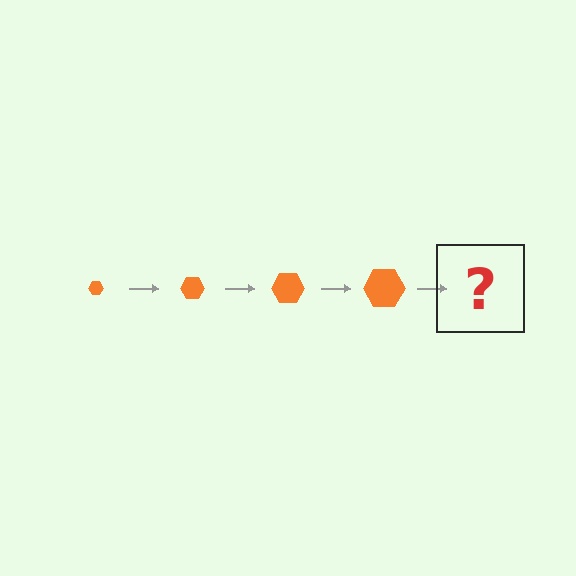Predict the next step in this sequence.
The next step is an orange hexagon, larger than the previous one.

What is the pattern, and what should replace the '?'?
The pattern is that the hexagon gets progressively larger each step. The '?' should be an orange hexagon, larger than the previous one.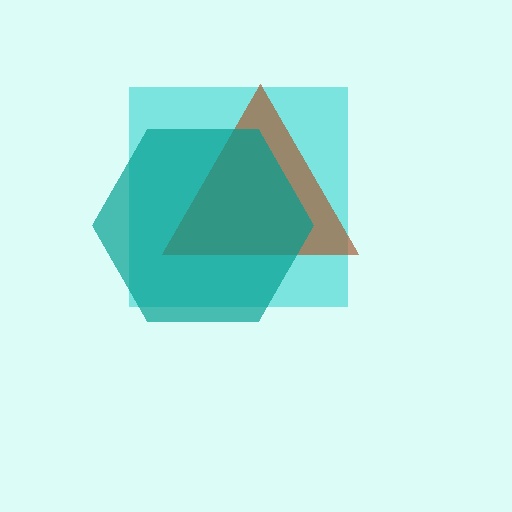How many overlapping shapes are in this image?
There are 3 overlapping shapes in the image.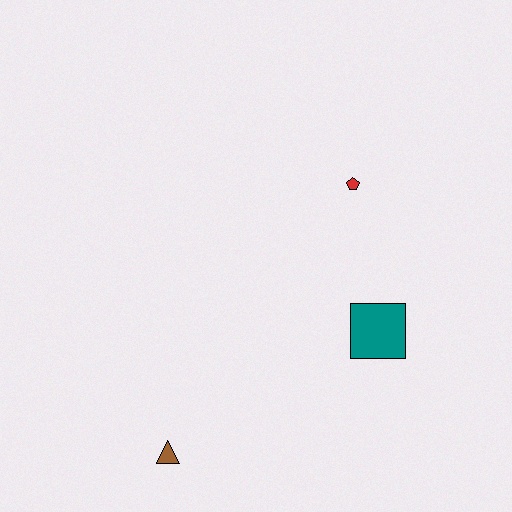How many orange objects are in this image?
There are no orange objects.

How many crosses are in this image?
There are no crosses.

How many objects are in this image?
There are 3 objects.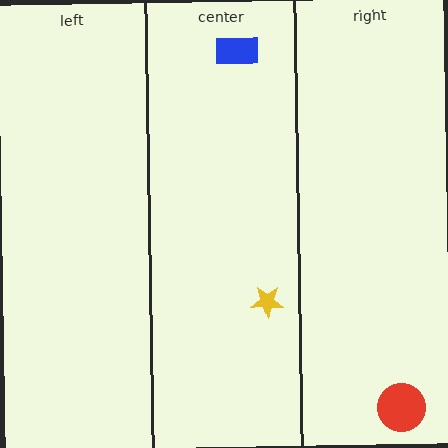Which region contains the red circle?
The right region.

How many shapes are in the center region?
2.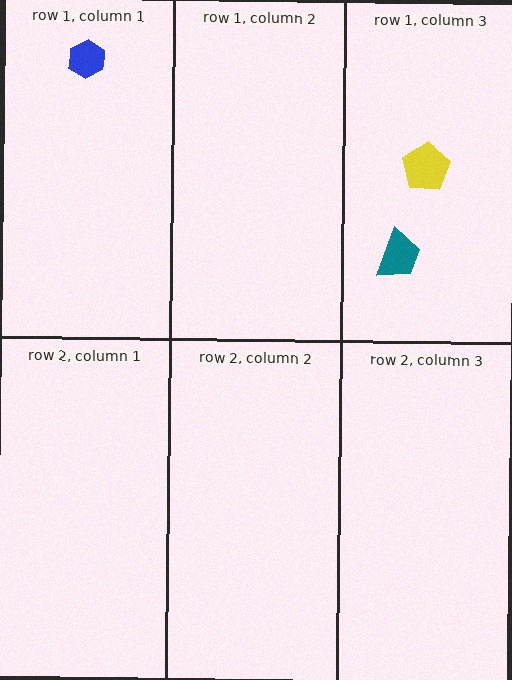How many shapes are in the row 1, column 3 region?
2.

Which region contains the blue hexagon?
The row 1, column 1 region.